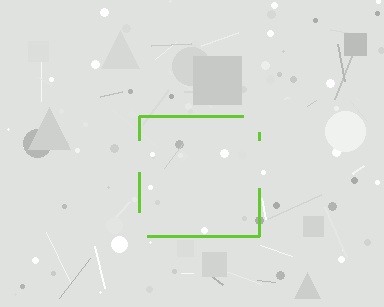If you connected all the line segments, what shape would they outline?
They would outline a square.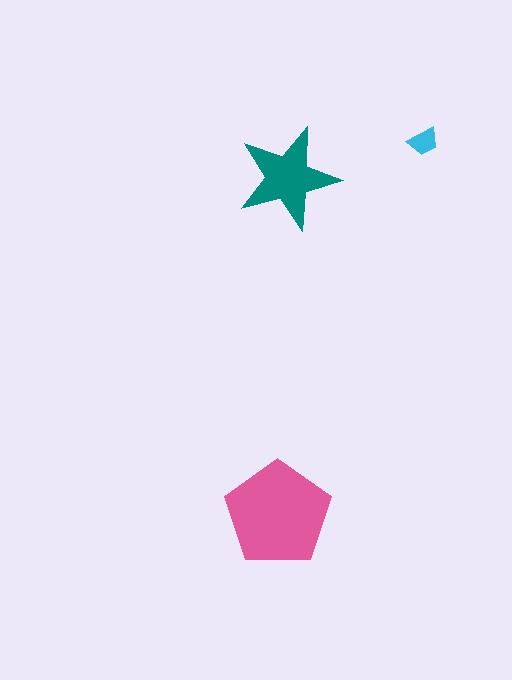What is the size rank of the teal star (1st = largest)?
2nd.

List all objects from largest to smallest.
The pink pentagon, the teal star, the cyan trapezoid.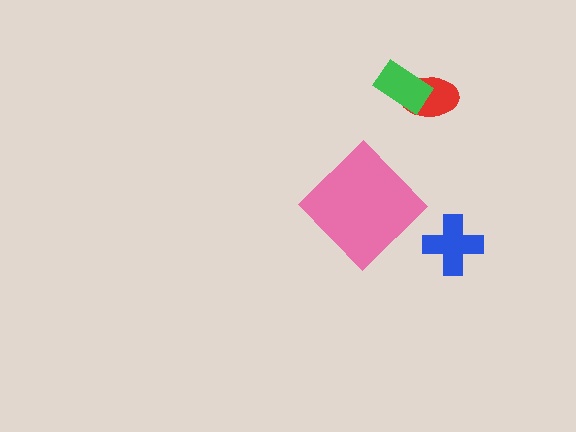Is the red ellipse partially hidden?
Yes, it is partially covered by another shape.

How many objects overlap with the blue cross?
0 objects overlap with the blue cross.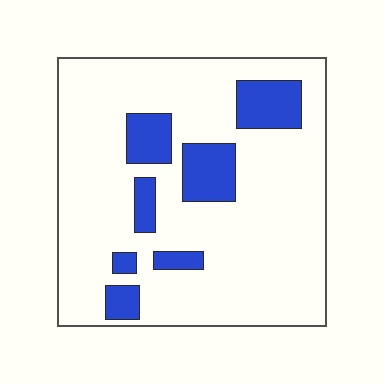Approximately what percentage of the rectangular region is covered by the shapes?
Approximately 15%.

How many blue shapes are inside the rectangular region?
7.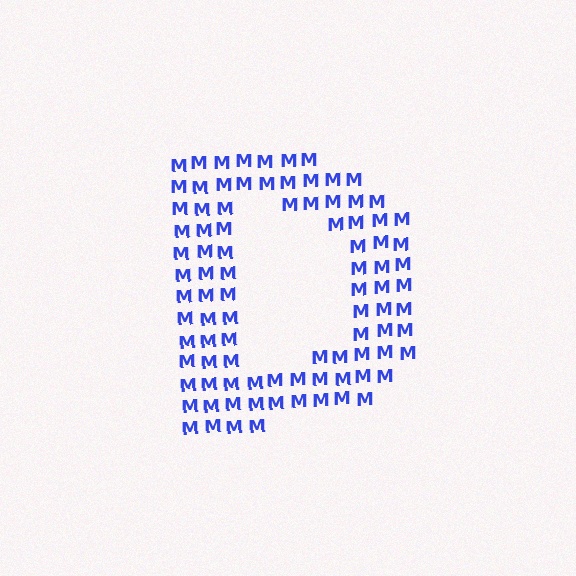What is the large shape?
The large shape is the letter D.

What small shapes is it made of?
It is made of small letter M's.